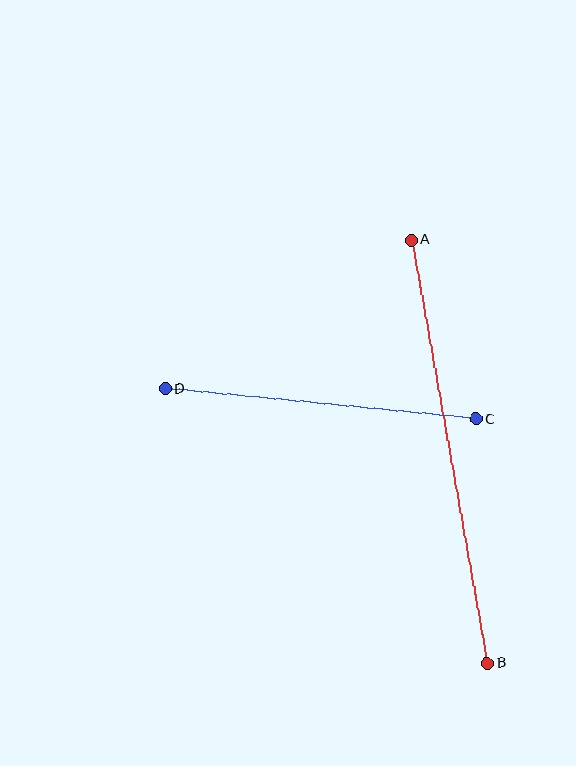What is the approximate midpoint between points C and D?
The midpoint is at approximately (321, 404) pixels.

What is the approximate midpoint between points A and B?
The midpoint is at approximately (450, 452) pixels.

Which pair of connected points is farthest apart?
Points A and B are farthest apart.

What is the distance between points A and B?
The distance is approximately 430 pixels.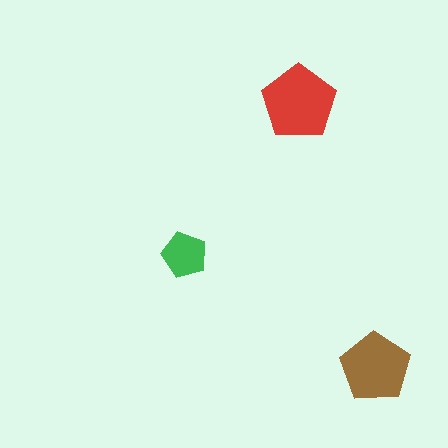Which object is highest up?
The red pentagon is topmost.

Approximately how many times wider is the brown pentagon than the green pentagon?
About 1.5 times wider.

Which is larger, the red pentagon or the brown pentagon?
The red one.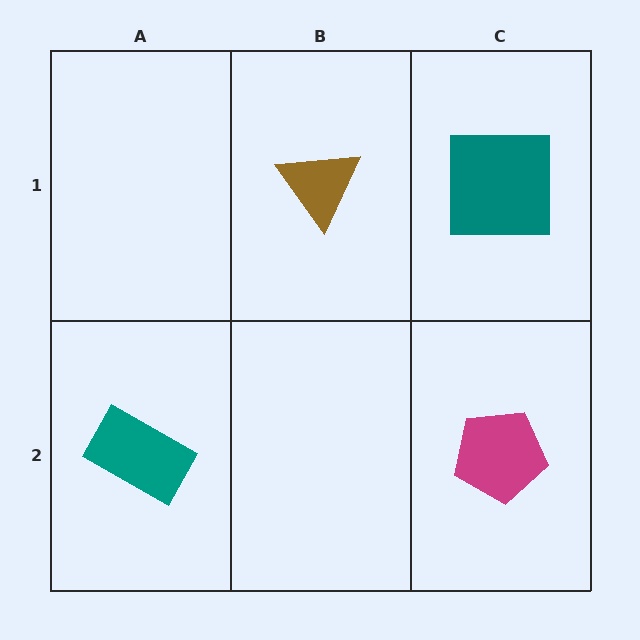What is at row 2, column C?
A magenta pentagon.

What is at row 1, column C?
A teal square.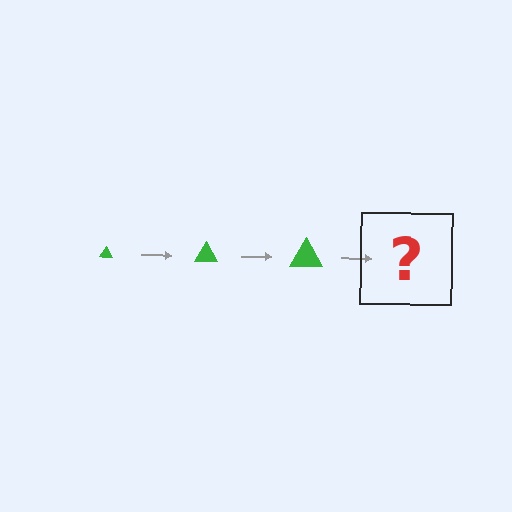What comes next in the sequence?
The next element should be a green triangle, larger than the previous one.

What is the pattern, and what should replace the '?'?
The pattern is that the triangle gets progressively larger each step. The '?' should be a green triangle, larger than the previous one.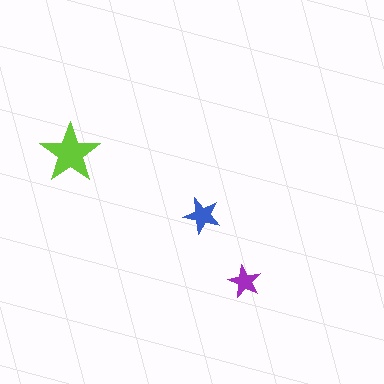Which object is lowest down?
The purple star is bottommost.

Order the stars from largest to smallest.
the lime one, the blue one, the purple one.